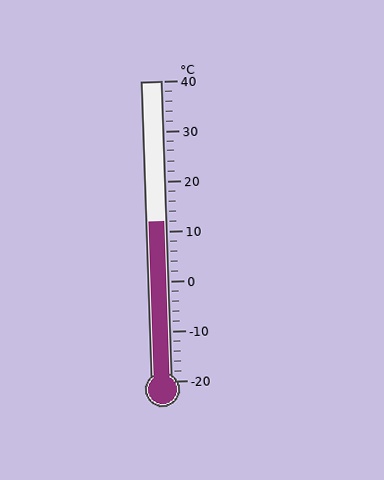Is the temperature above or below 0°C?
The temperature is above 0°C.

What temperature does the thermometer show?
The thermometer shows approximately 12°C.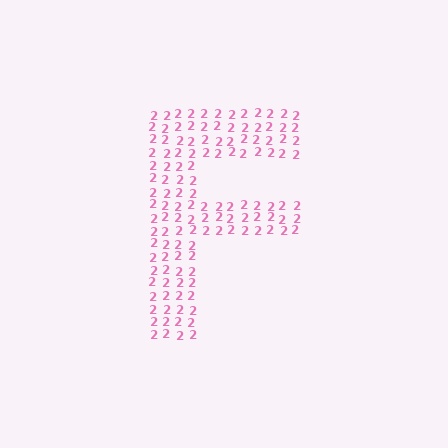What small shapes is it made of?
It is made of small digit 2's.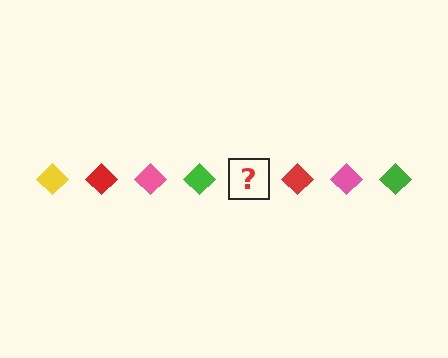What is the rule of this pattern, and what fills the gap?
The rule is that the pattern cycles through yellow, red, pink, green diamonds. The gap should be filled with a yellow diamond.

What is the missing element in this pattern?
The missing element is a yellow diamond.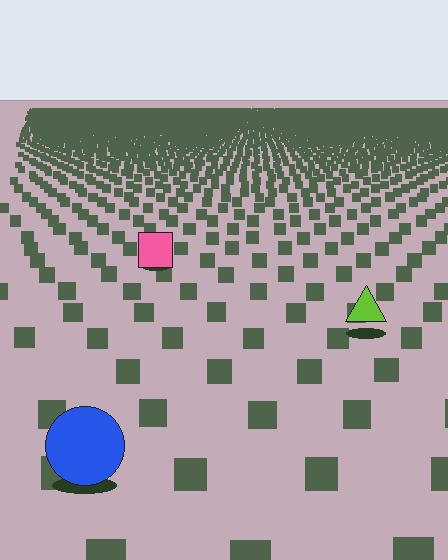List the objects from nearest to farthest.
From nearest to farthest: the blue circle, the lime triangle, the pink square.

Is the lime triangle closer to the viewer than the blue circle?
No. The blue circle is closer — you can tell from the texture gradient: the ground texture is coarser near it.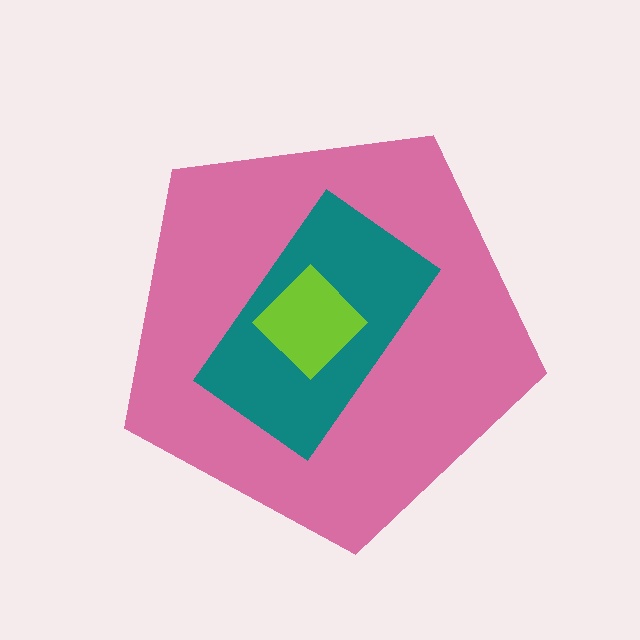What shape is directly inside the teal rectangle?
The lime diamond.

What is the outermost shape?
The pink pentagon.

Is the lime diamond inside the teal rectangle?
Yes.